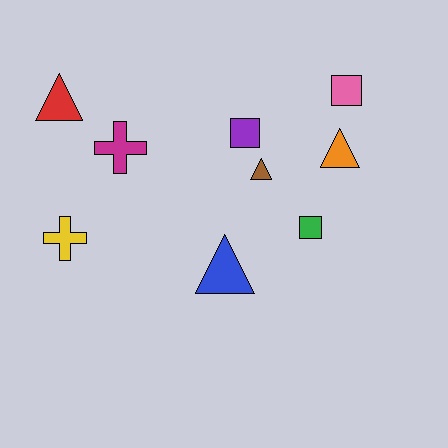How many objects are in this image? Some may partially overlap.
There are 9 objects.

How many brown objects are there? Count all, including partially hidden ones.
There is 1 brown object.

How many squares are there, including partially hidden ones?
There are 3 squares.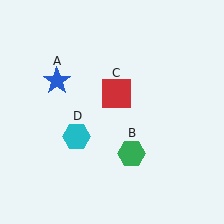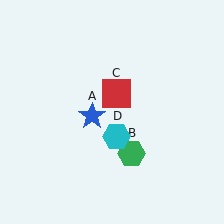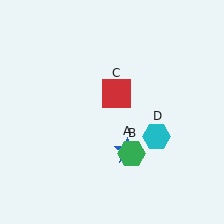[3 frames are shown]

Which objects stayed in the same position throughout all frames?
Green hexagon (object B) and red square (object C) remained stationary.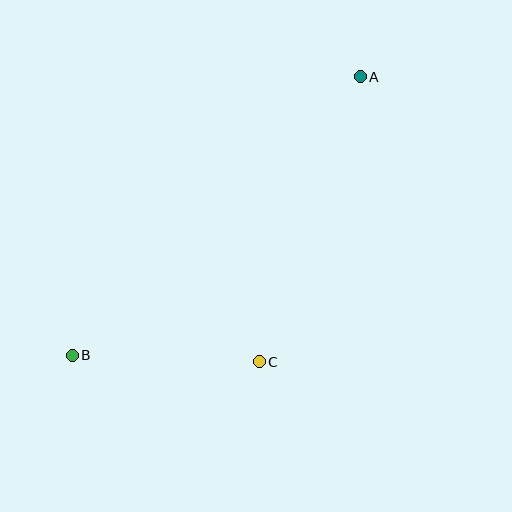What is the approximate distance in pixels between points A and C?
The distance between A and C is approximately 303 pixels.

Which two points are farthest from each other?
Points A and B are farthest from each other.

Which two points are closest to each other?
Points B and C are closest to each other.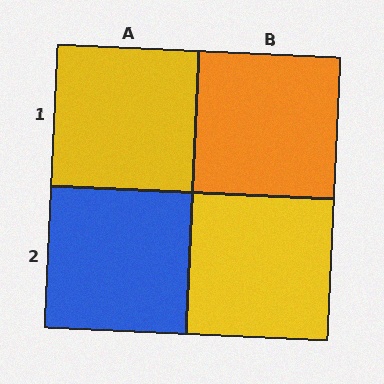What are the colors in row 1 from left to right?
Yellow, orange.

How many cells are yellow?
2 cells are yellow.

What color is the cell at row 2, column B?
Yellow.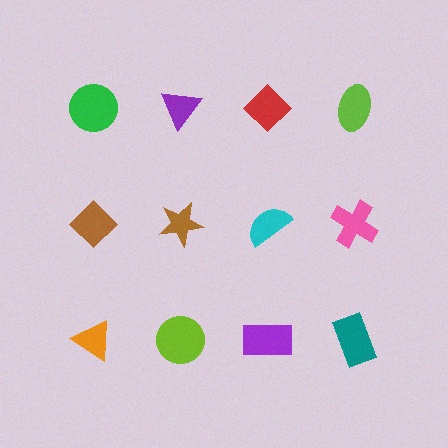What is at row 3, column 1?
An orange triangle.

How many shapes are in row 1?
4 shapes.